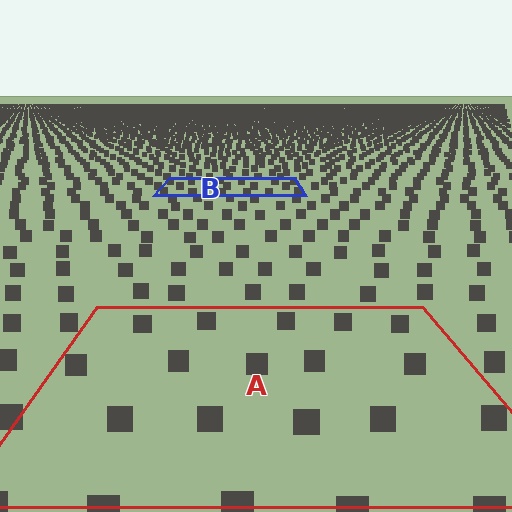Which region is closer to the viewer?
Region A is closer. The texture elements there are larger and more spread out.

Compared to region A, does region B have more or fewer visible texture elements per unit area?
Region B has more texture elements per unit area — they are packed more densely because it is farther away.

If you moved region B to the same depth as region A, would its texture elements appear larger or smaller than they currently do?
They would appear larger. At a closer depth, the same texture elements are projected at a bigger on-screen size.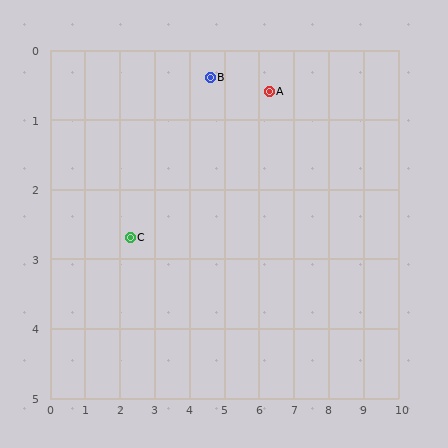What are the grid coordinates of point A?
Point A is at approximately (6.3, 0.6).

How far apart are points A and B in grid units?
Points A and B are about 1.7 grid units apart.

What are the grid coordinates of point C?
Point C is at approximately (2.3, 2.7).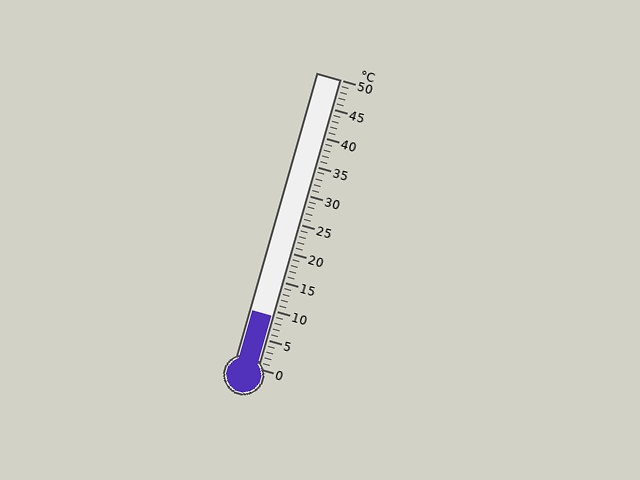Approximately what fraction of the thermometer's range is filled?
The thermometer is filled to approximately 20% of its range.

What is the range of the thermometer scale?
The thermometer scale ranges from 0°C to 50°C.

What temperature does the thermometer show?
The thermometer shows approximately 9°C.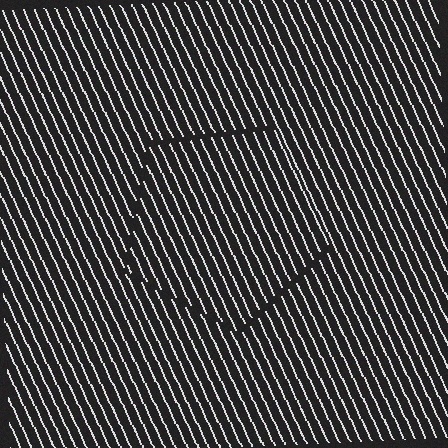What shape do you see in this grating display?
An illusory pentagon. The interior of the shape contains the same grating, shifted by half a period — the contour is defined by the phase discontinuity where line-ends from the inner and outer gratings abut.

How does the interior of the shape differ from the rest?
The interior of the shape contains the same grating, shifted by half a period — the contour is defined by the phase discontinuity where line-ends from the inner and outer gratings abut.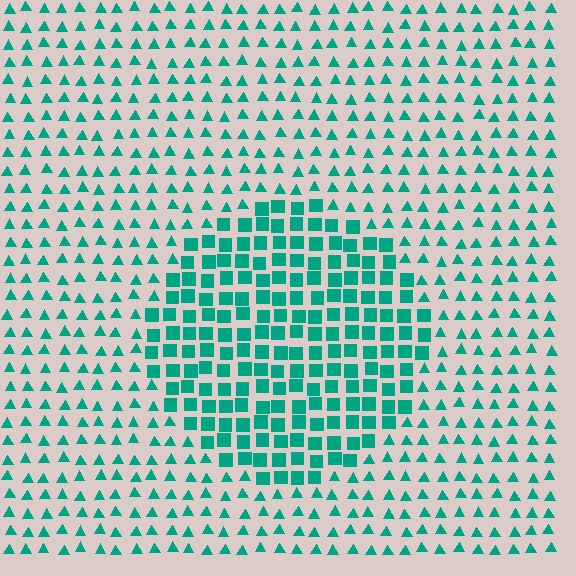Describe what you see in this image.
The image is filled with small teal elements arranged in a uniform grid. A circle-shaped region contains squares, while the surrounding area contains triangles. The boundary is defined purely by the change in element shape.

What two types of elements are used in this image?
The image uses squares inside the circle region and triangles outside it.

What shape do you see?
I see a circle.